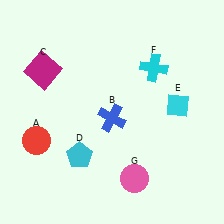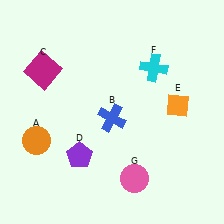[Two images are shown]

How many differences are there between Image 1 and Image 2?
There are 3 differences between the two images.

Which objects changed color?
A changed from red to orange. D changed from cyan to purple. E changed from cyan to orange.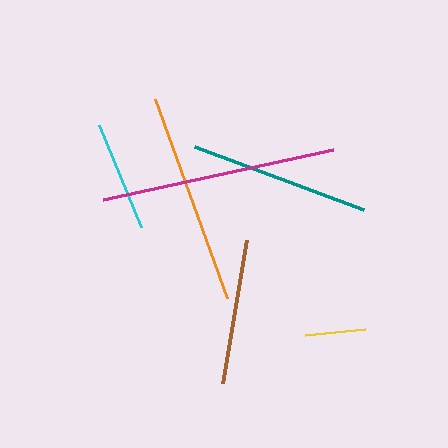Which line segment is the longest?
The magenta line is the longest at approximately 236 pixels.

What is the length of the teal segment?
The teal segment is approximately 180 pixels long.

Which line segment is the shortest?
The yellow line is the shortest at approximately 61 pixels.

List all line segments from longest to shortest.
From longest to shortest: magenta, orange, teal, brown, cyan, yellow.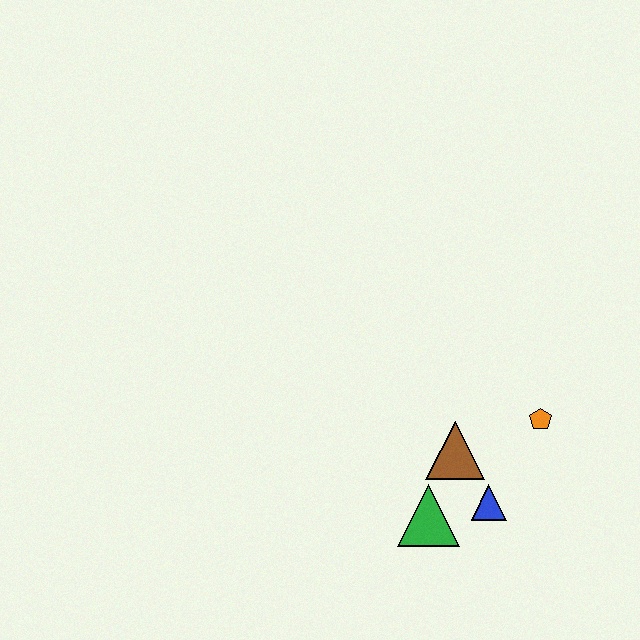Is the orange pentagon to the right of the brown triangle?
Yes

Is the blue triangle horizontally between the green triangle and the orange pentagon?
Yes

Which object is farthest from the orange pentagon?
The green triangle is farthest from the orange pentagon.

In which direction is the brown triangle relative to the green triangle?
The brown triangle is above the green triangle.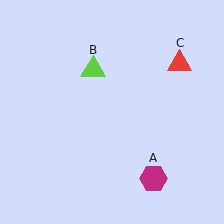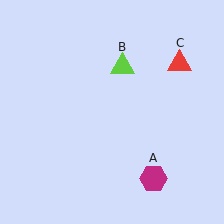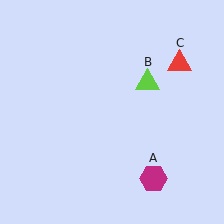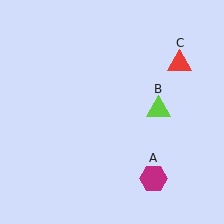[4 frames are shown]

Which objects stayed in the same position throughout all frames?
Magenta hexagon (object A) and red triangle (object C) remained stationary.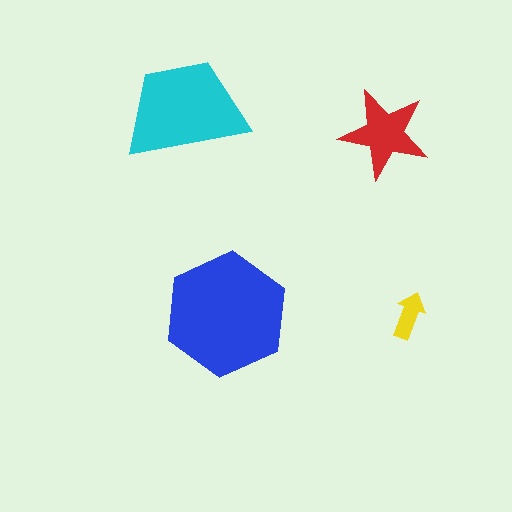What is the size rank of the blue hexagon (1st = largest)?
1st.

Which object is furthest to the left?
The cyan trapezoid is leftmost.